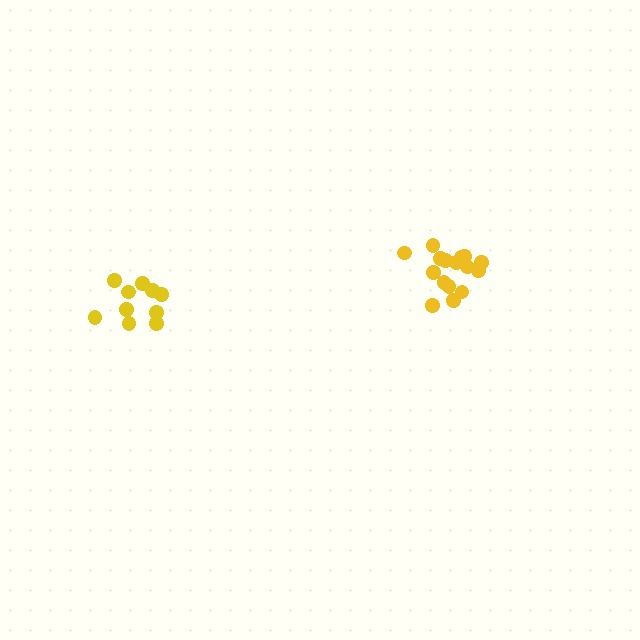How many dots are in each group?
Group 1: 10 dots, Group 2: 16 dots (26 total).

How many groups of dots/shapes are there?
There are 2 groups.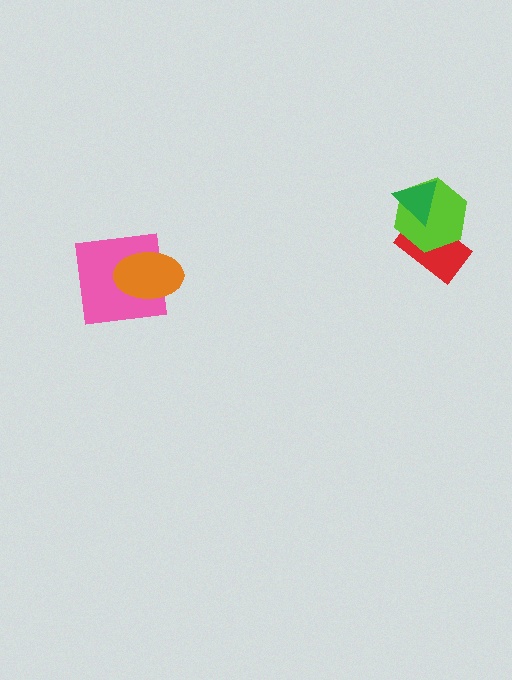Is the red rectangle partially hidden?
Yes, it is partially covered by another shape.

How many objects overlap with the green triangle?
2 objects overlap with the green triangle.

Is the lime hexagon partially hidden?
Yes, it is partially covered by another shape.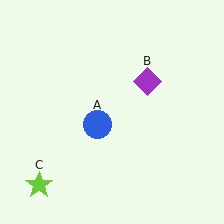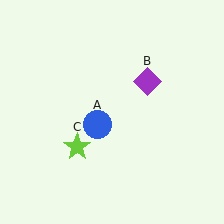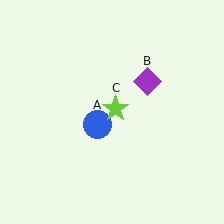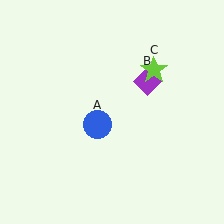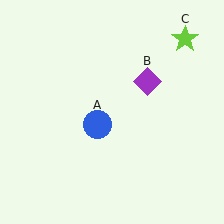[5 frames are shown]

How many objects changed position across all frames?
1 object changed position: lime star (object C).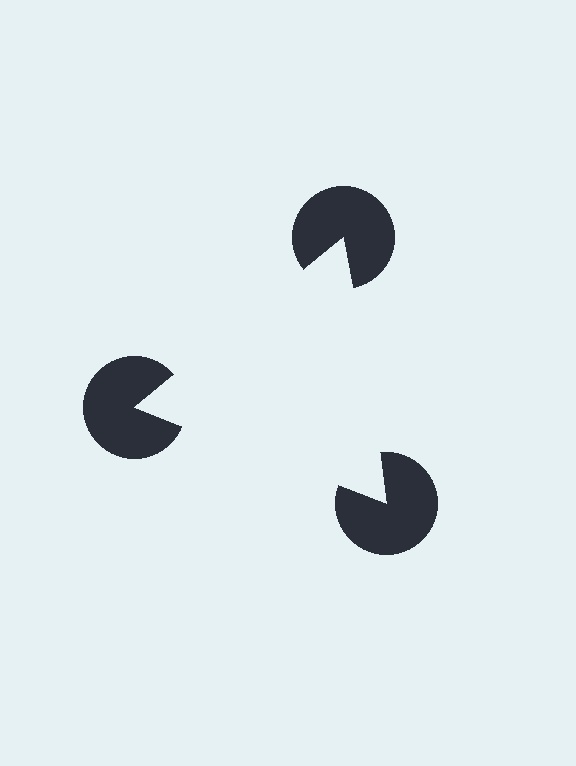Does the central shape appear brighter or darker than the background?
It typically appears slightly brighter than the background, even though no actual brightness change is drawn.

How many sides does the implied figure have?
3 sides.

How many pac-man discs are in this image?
There are 3 — one at each vertex of the illusory triangle.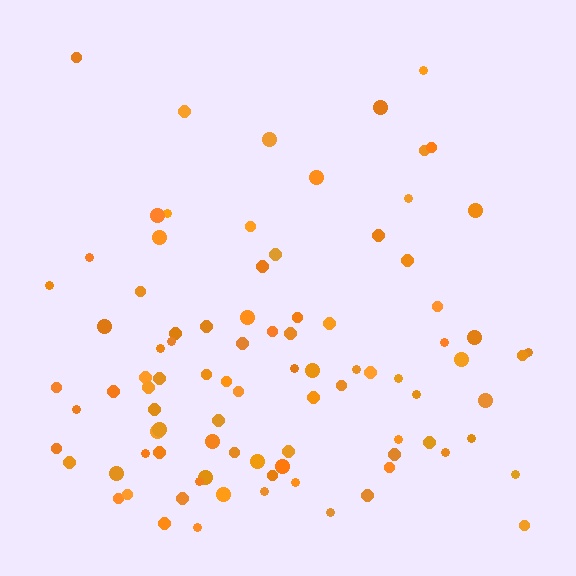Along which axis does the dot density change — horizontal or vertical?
Vertical.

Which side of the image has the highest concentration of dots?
The bottom.